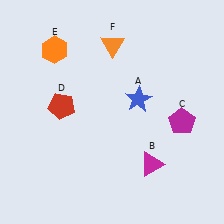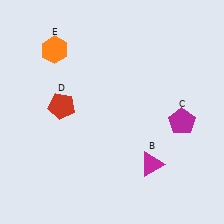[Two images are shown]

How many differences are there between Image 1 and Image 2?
There are 2 differences between the two images.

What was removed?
The blue star (A), the orange triangle (F) were removed in Image 2.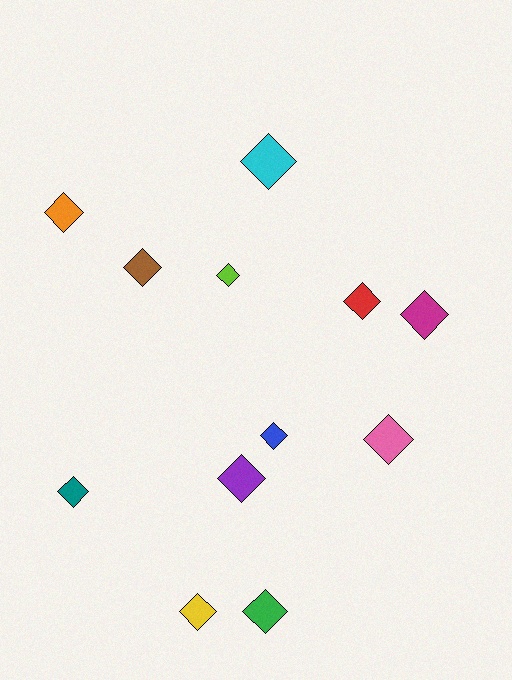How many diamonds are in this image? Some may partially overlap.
There are 12 diamonds.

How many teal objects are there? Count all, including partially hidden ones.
There is 1 teal object.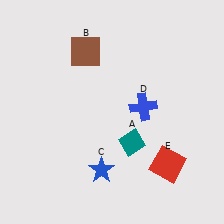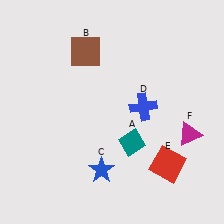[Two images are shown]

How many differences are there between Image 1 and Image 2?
There is 1 difference between the two images.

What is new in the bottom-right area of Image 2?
A magenta triangle (F) was added in the bottom-right area of Image 2.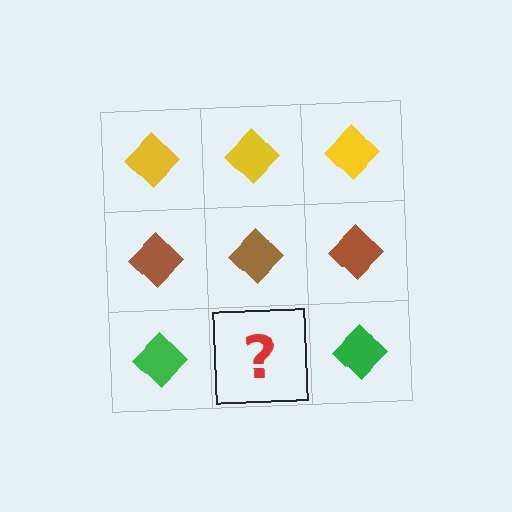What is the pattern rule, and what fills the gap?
The rule is that each row has a consistent color. The gap should be filled with a green diamond.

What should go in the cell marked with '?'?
The missing cell should contain a green diamond.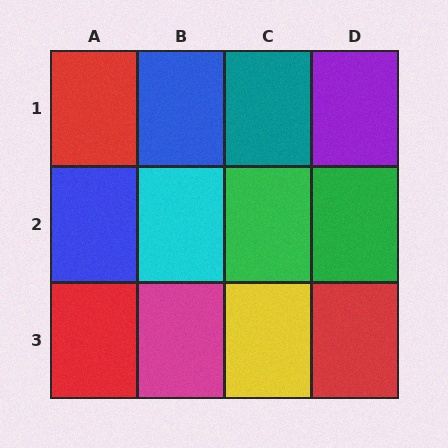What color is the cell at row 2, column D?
Green.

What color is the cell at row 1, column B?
Blue.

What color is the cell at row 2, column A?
Blue.